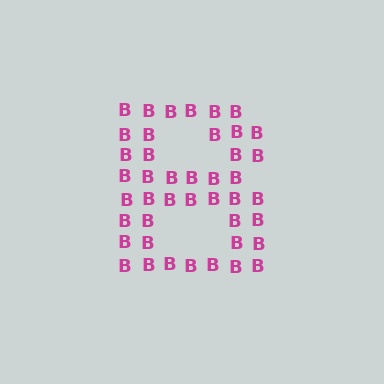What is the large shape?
The large shape is the letter B.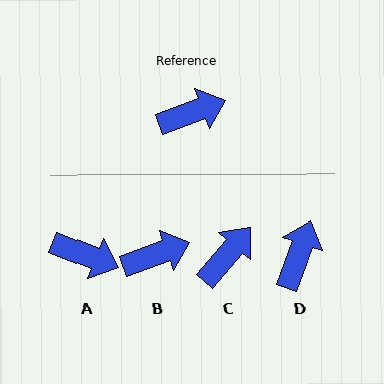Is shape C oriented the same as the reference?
No, it is off by about 30 degrees.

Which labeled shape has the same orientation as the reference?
B.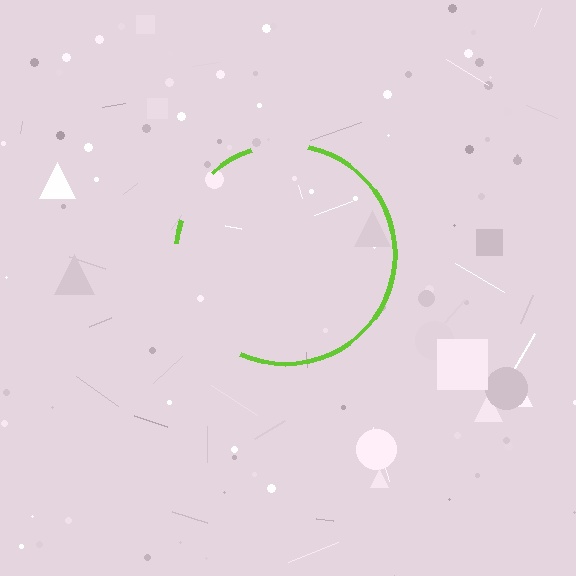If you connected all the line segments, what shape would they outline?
They would outline a circle.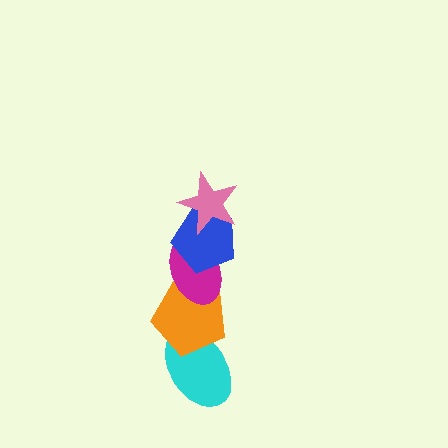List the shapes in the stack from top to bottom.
From top to bottom: the pink star, the blue pentagon, the magenta ellipse, the orange pentagon, the cyan ellipse.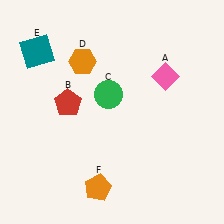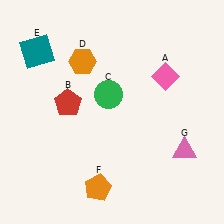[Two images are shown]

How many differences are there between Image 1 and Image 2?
There is 1 difference between the two images.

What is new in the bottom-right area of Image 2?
A pink triangle (G) was added in the bottom-right area of Image 2.